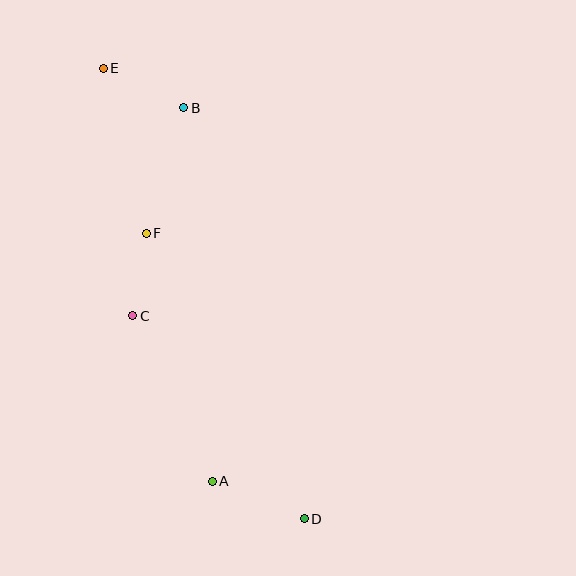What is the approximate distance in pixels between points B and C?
The distance between B and C is approximately 214 pixels.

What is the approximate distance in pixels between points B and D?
The distance between B and D is approximately 428 pixels.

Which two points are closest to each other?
Points C and F are closest to each other.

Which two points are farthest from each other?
Points D and E are farthest from each other.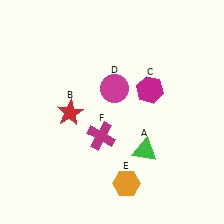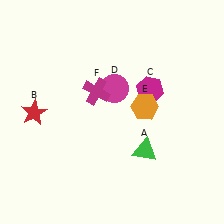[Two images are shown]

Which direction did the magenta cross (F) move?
The magenta cross (F) moved up.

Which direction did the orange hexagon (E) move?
The orange hexagon (E) moved up.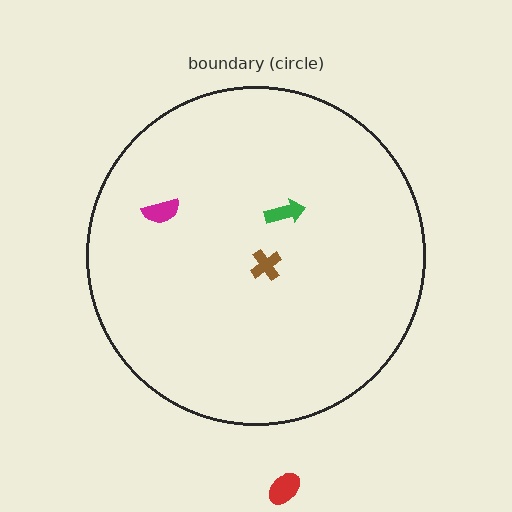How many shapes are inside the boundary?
3 inside, 1 outside.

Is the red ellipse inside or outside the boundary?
Outside.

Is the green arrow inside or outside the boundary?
Inside.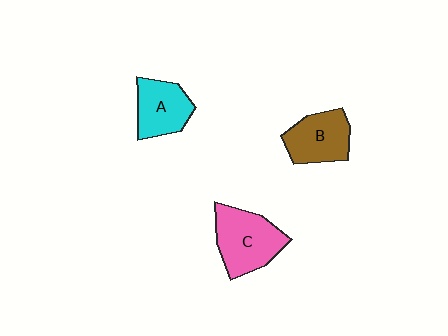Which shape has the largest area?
Shape C (pink).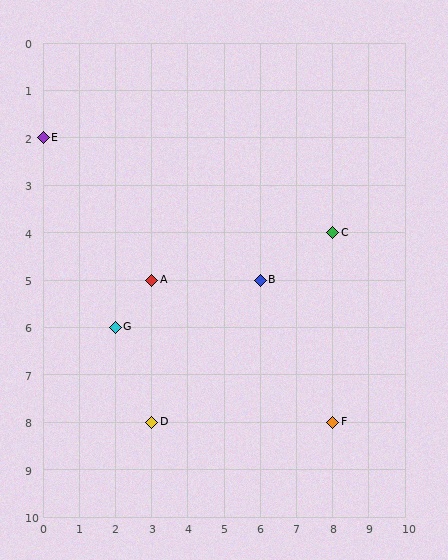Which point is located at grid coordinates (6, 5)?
Point B is at (6, 5).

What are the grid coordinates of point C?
Point C is at grid coordinates (8, 4).